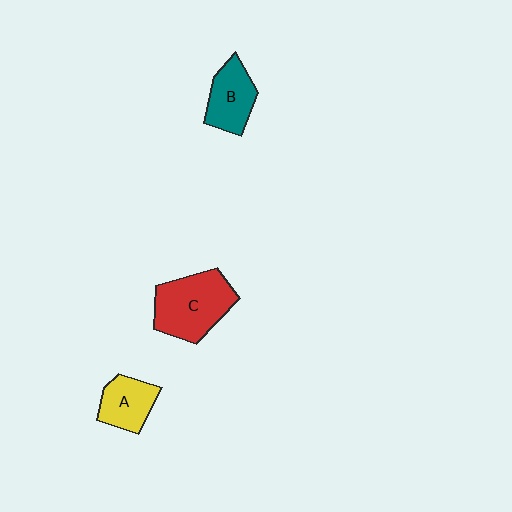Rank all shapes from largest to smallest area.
From largest to smallest: C (red), B (teal), A (yellow).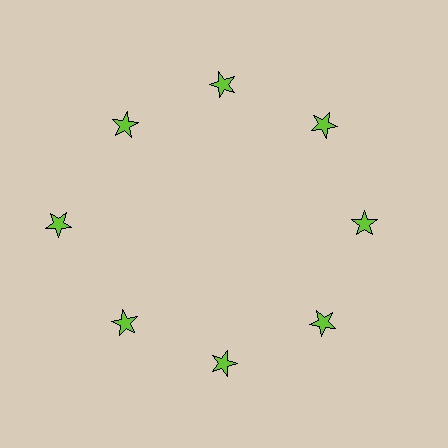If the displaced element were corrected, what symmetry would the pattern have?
It would have 8-fold rotational symmetry — the pattern would map onto itself every 45 degrees.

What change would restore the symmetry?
The symmetry would be restored by moving it inward, back onto the ring so that all 8 stars sit at equal angles and equal distance from the center.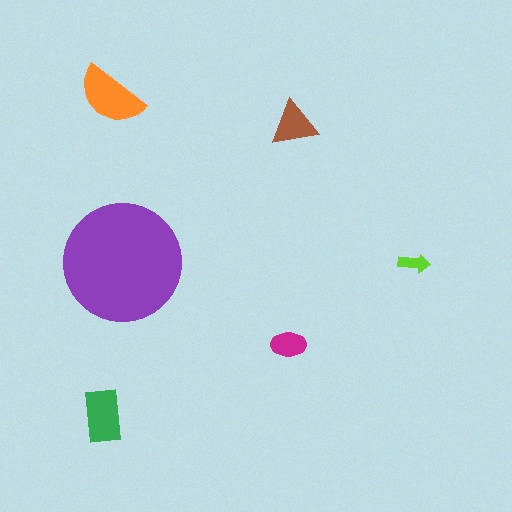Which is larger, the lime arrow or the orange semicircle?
The orange semicircle.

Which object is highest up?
The orange semicircle is topmost.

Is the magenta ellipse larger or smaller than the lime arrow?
Larger.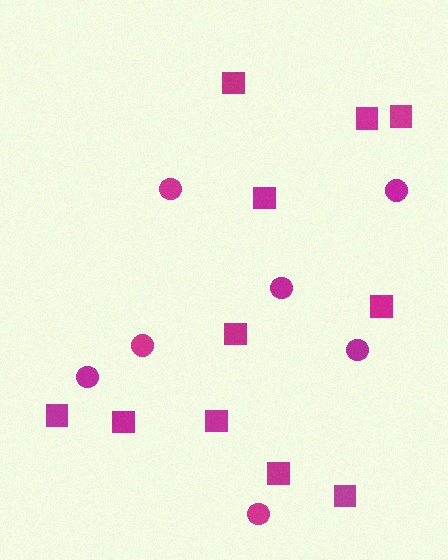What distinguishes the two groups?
There are 2 groups: one group of circles (7) and one group of squares (11).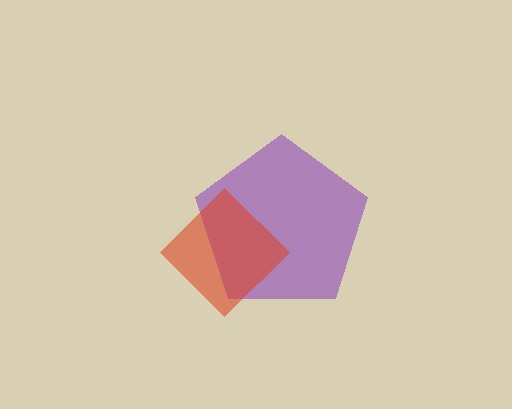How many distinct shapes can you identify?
There are 2 distinct shapes: a purple pentagon, a red diamond.